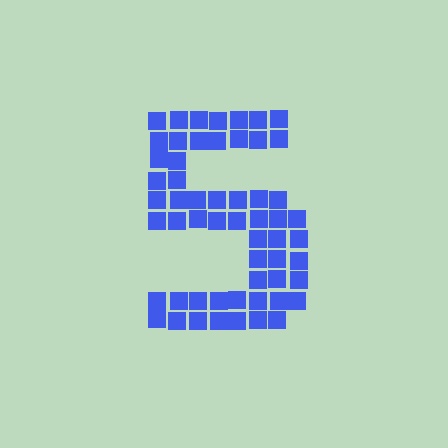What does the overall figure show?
The overall figure shows the digit 5.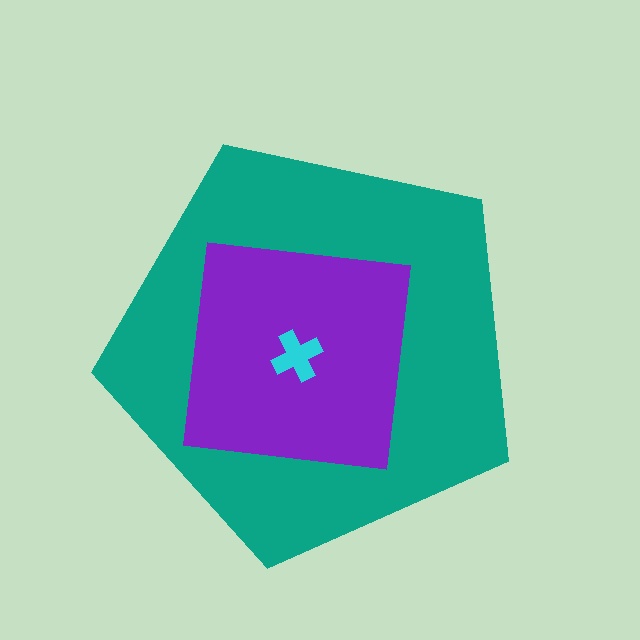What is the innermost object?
The cyan cross.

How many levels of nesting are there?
3.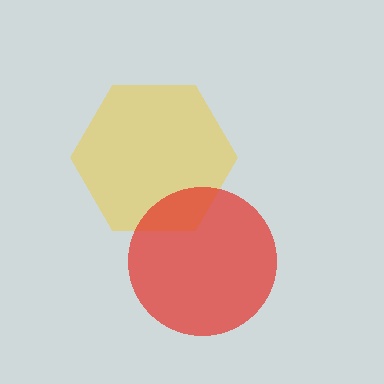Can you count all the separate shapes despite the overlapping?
Yes, there are 2 separate shapes.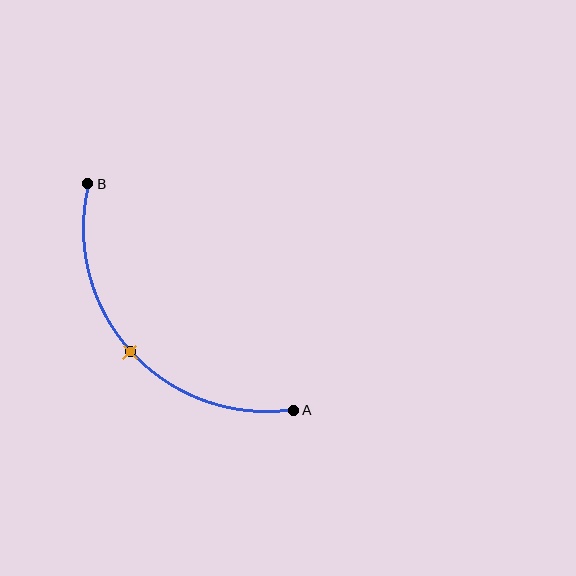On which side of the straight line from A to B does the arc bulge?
The arc bulges below and to the left of the straight line connecting A and B.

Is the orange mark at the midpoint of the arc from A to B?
Yes. The orange mark lies on the arc at equal arc-length from both A and B — it is the arc midpoint.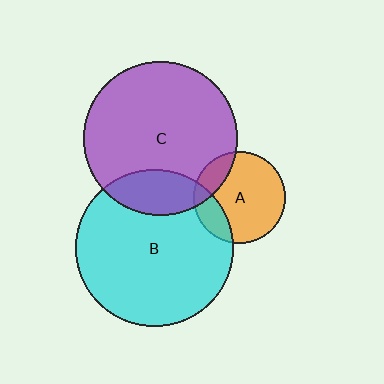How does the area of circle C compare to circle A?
Approximately 2.8 times.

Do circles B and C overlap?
Yes.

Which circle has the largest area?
Circle B (cyan).